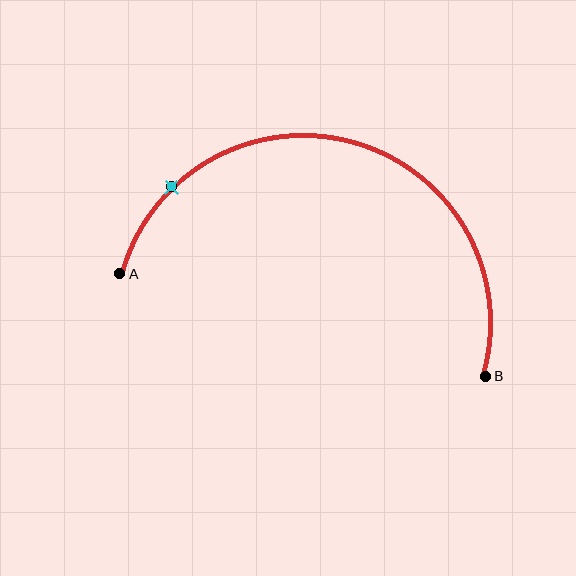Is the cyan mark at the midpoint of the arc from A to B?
No. The cyan mark lies on the arc but is closer to endpoint A. The arc midpoint would be at the point on the curve equidistant along the arc from both A and B.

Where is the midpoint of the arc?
The arc midpoint is the point on the curve farthest from the straight line joining A and B. It sits above that line.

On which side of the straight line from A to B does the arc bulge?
The arc bulges above the straight line connecting A and B.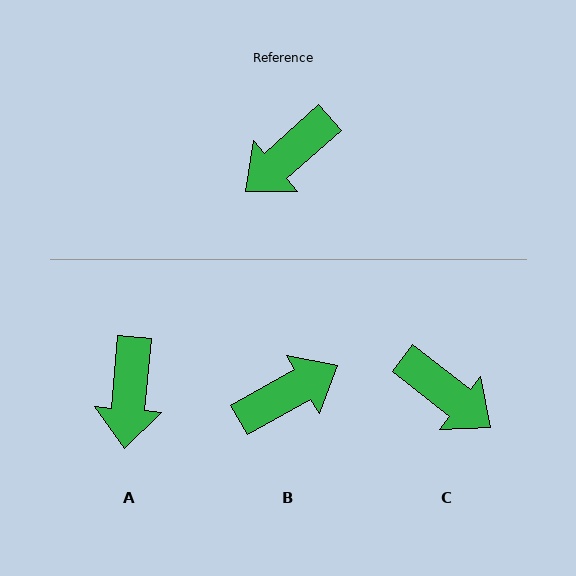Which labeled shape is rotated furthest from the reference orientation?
B, about 168 degrees away.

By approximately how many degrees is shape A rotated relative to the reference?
Approximately 43 degrees counter-clockwise.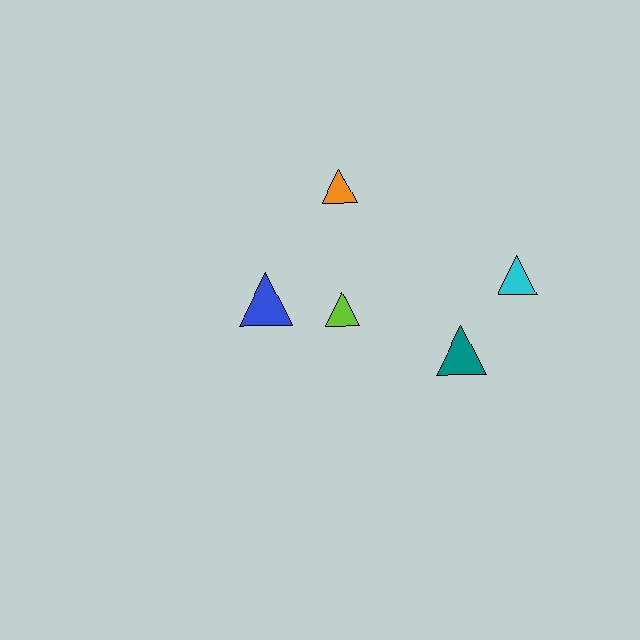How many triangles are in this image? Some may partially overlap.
There are 5 triangles.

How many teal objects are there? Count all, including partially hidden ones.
There is 1 teal object.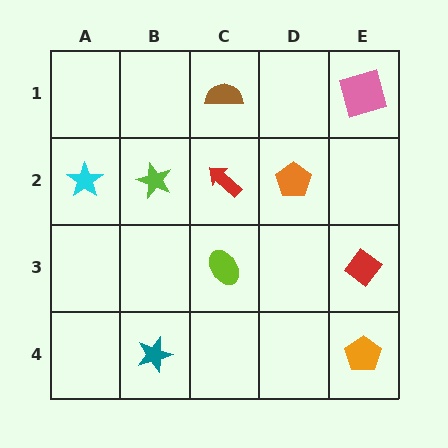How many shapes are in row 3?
2 shapes.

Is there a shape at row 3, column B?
No, that cell is empty.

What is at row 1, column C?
A brown semicircle.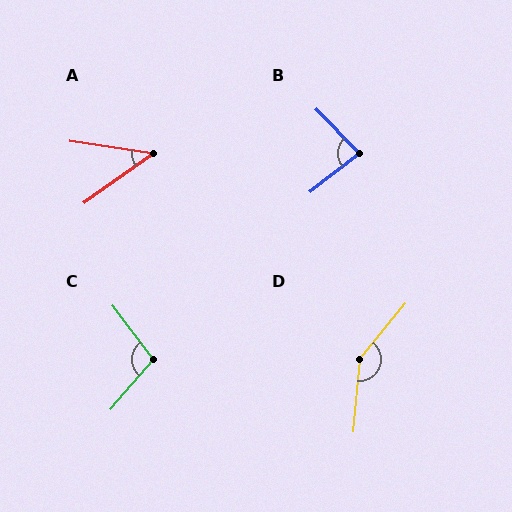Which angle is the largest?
D, at approximately 146 degrees.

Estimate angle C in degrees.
Approximately 102 degrees.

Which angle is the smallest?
A, at approximately 44 degrees.